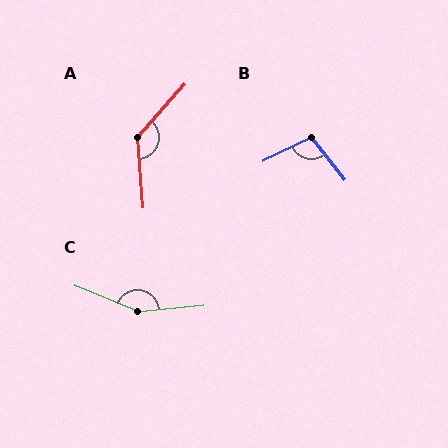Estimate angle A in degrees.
Approximately 134 degrees.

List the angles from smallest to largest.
B (103°), A (134°), C (152°).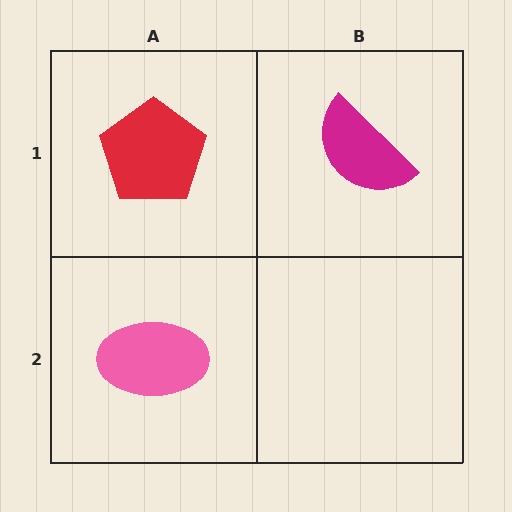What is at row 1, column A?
A red pentagon.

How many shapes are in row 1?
2 shapes.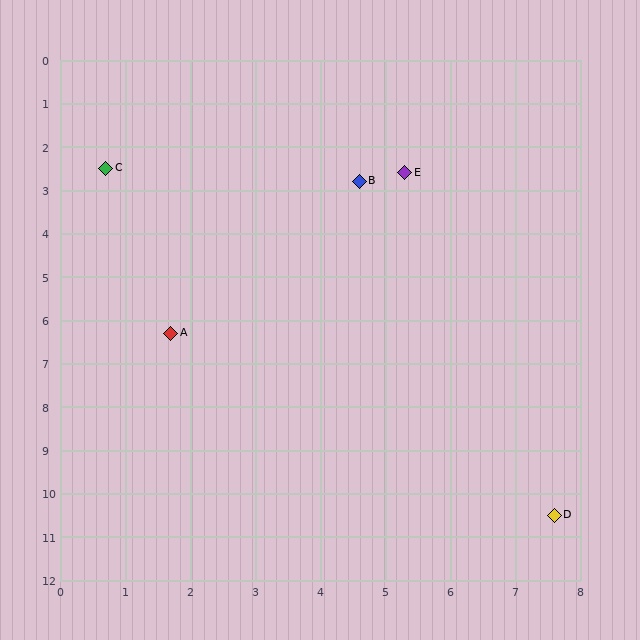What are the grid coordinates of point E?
Point E is at approximately (5.3, 2.6).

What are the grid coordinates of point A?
Point A is at approximately (1.7, 6.3).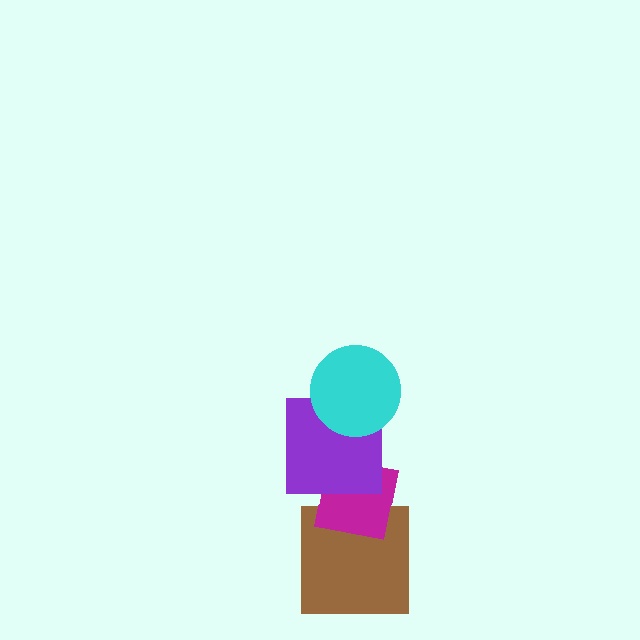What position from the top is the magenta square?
The magenta square is 3rd from the top.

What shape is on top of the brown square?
The magenta square is on top of the brown square.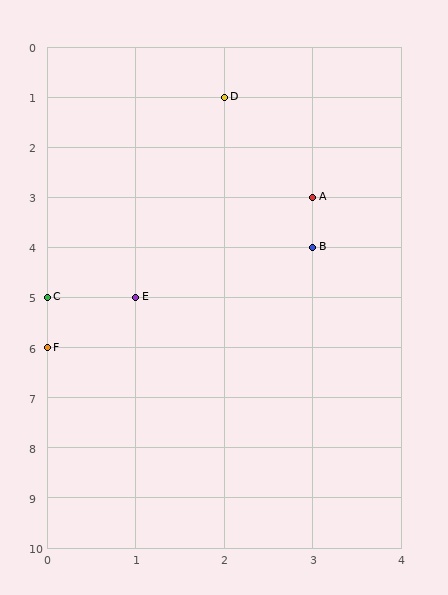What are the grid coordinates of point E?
Point E is at grid coordinates (1, 5).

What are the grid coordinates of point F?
Point F is at grid coordinates (0, 6).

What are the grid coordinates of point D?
Point D is at grid coordinates (2, 1).